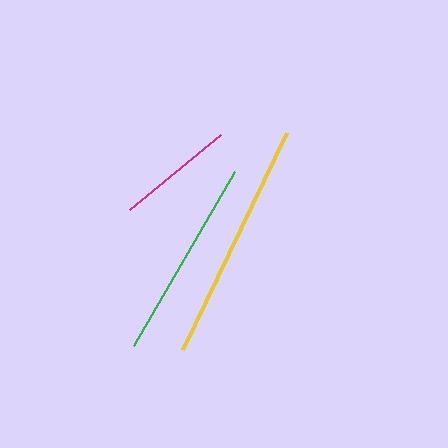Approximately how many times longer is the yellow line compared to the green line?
The yellow line is approximately 1.2 times the length of the green line.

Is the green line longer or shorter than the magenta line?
The green line is longer than the magenta line.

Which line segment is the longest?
The yellow line is the longest at approximately 240 pixels.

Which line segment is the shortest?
The magenta line is the shortest at approximately 118 pixels.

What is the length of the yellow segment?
The yellow segment is approximately 240 pixels long.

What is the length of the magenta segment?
The magenta segment is approximately 118 pixels long.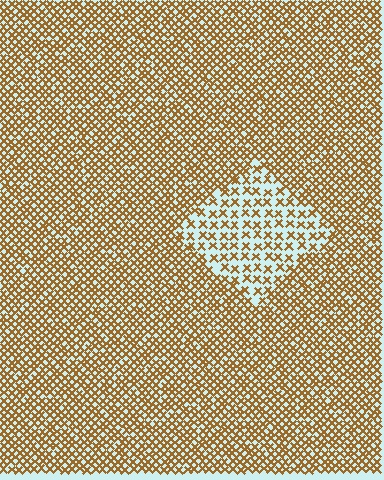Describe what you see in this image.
The image contains small brown elements arranged at two different densities. A diamond-shaped region is visible where the elements are less densely packed than the surrounding area.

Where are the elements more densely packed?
The elements are more densely packed outside the diamond boundary.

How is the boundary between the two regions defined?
The boundary is defined by a change in element density (approximately 2.1x ratio). All elements are the same color, size, and shape.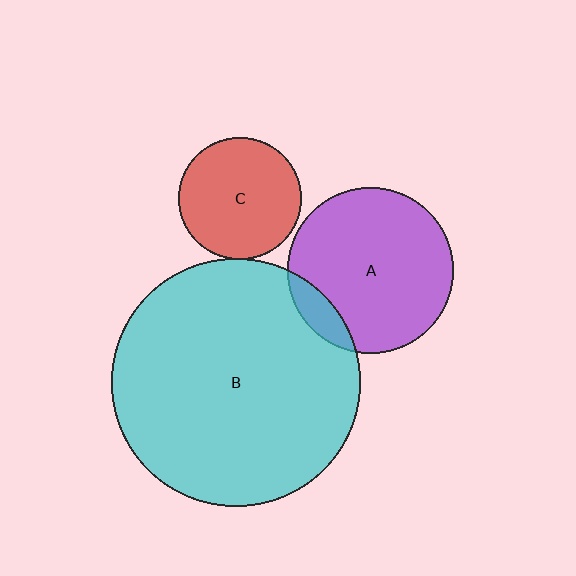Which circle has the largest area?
Circle B (cyan).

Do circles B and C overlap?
Yes.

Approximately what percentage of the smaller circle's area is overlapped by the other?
Approximately 5%.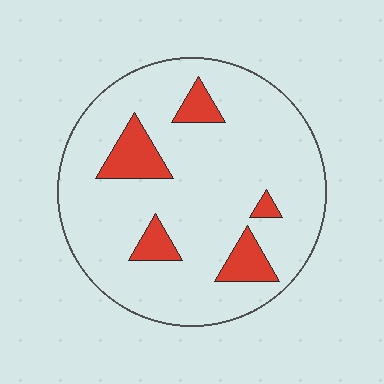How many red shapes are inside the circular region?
5.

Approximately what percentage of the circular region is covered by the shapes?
Approximately 15%.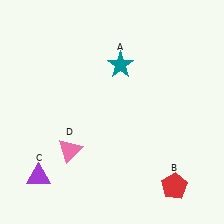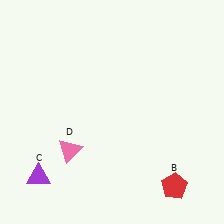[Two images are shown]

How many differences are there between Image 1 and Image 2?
There is 1 difference between the two images.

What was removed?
The teal star (A) was removed in Image 2.